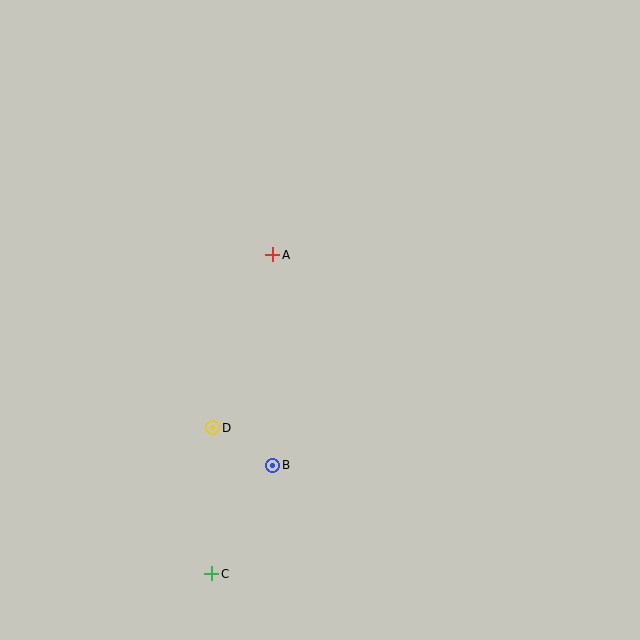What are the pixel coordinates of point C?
Point C is at (212, 574).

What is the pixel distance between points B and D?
The distance between B and D is 71 pixels.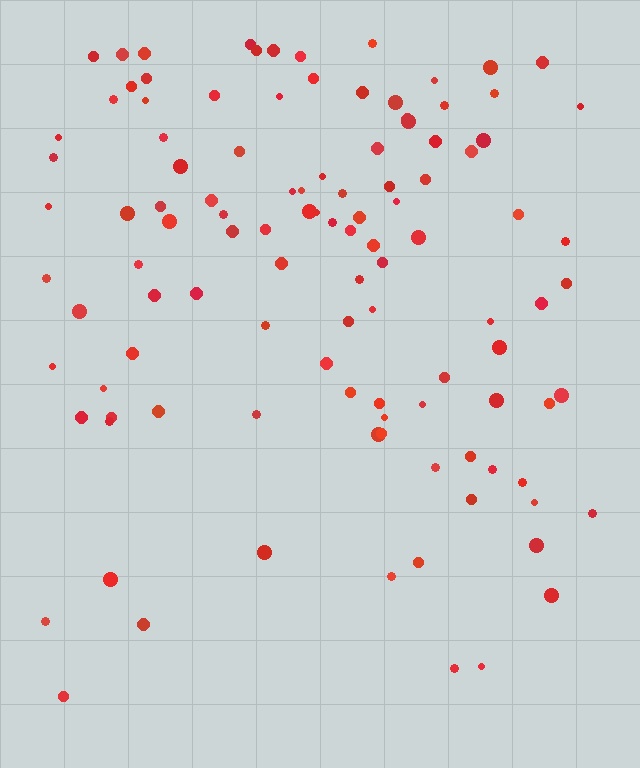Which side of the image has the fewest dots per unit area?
The bottom.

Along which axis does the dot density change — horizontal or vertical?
Vertical.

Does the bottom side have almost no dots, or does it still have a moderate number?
Still a moderate number, just noticeably fewer than the top.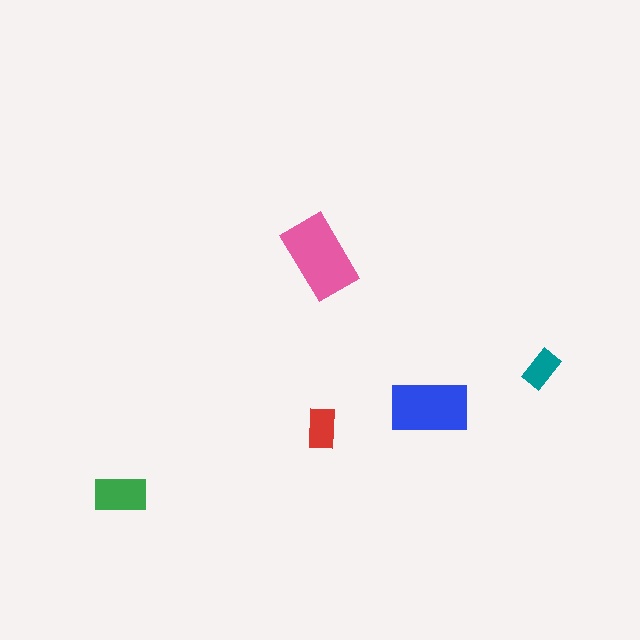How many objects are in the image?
There are 5 objects in the image.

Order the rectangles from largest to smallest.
the pink one, the blue one, the green one, the red one, the teal one.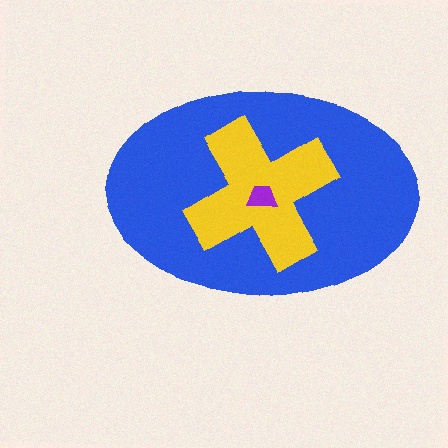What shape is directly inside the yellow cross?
The purple trapezoid.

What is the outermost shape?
The blue ellipse.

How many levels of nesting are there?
3.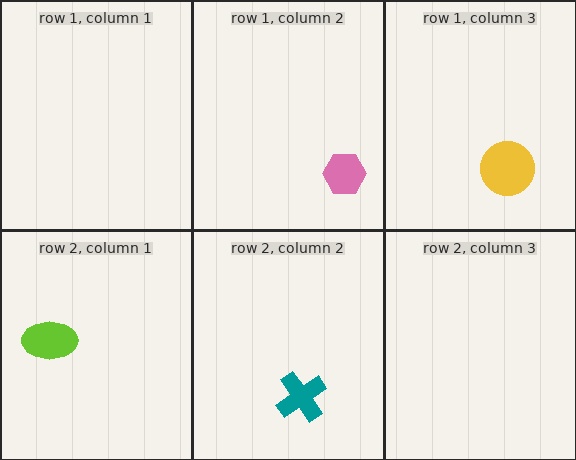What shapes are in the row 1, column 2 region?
The pink hexagon.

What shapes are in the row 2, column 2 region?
The teal cross.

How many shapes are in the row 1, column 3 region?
1.